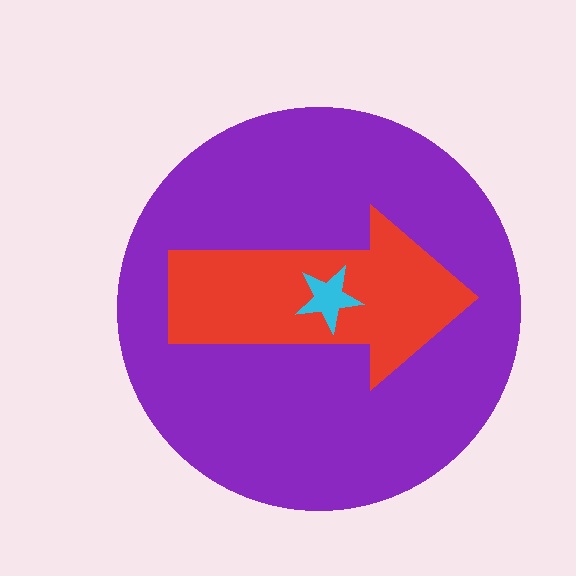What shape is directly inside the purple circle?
The red arrow.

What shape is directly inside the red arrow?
The cyan star.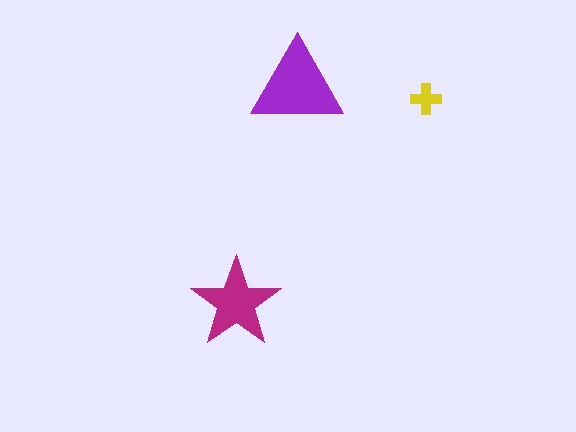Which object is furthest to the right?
The yellow cross is rightmost.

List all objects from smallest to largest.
The yellow cross, the magenta star, the purple triangle.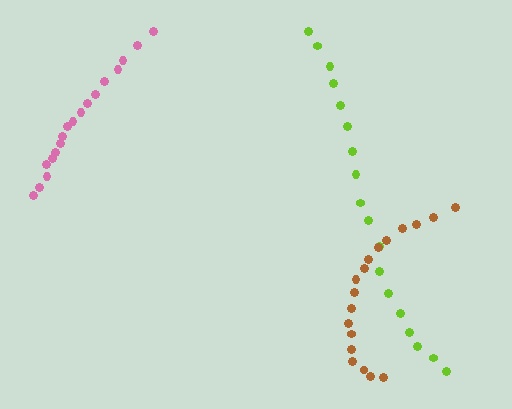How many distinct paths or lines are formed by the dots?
There are 3 distinct paths.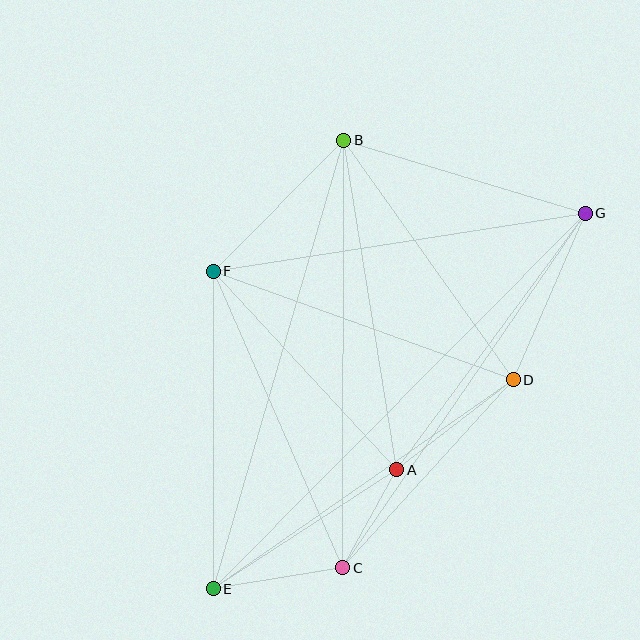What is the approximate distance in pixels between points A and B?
The distance between A and B is approximately 333 pixels.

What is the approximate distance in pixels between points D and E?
The distance between D and E is approximately 366 pixels.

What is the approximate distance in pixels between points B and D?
The distance between B and D is approximately 293 pixels.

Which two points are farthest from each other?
Points E and G are farthest from each other.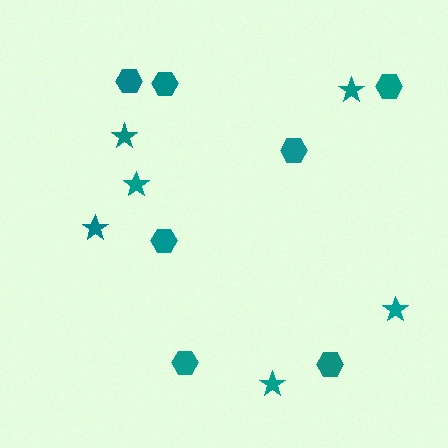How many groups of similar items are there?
There are 2 groups: one group of hexagons (7) and one group of stars (6).